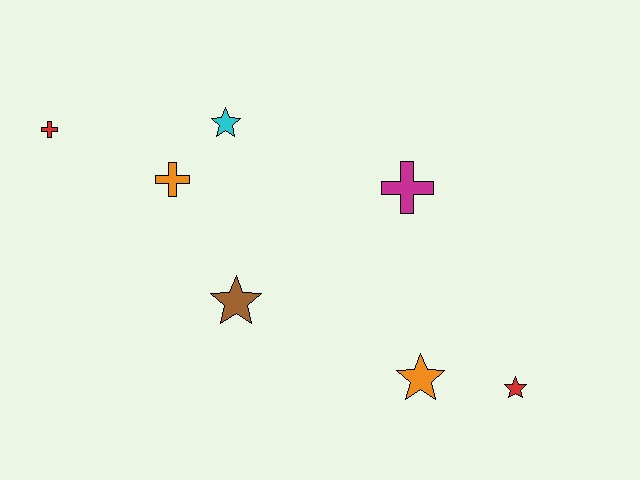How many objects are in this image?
There are 7 objects.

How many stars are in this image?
There are 4 stars.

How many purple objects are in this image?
There are no purple objects.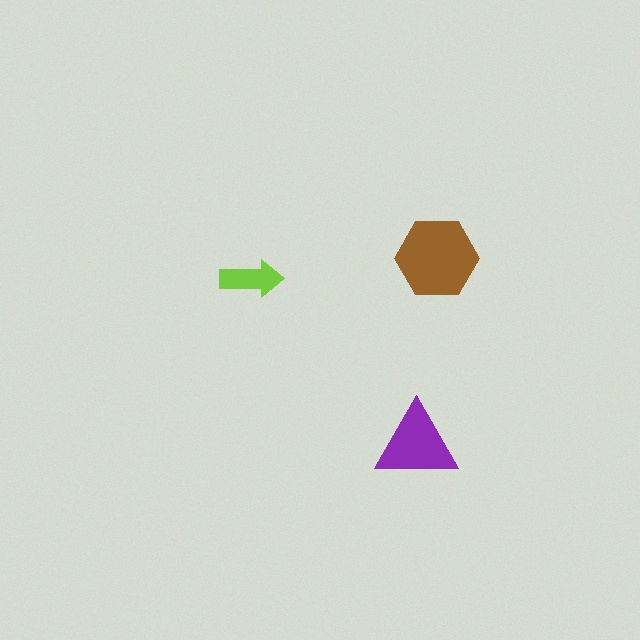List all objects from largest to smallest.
The brown hexagon, the purple triangle, the lime arrow.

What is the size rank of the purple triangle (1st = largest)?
2nd.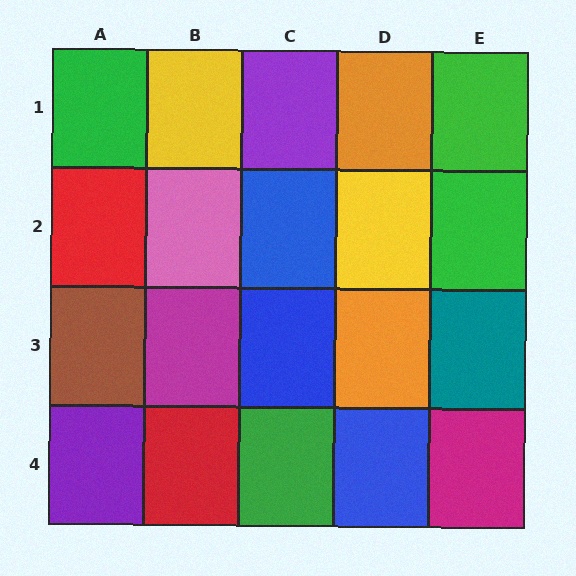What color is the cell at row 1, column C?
Purple.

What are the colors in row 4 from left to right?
Purple, red, green, blue, magenta.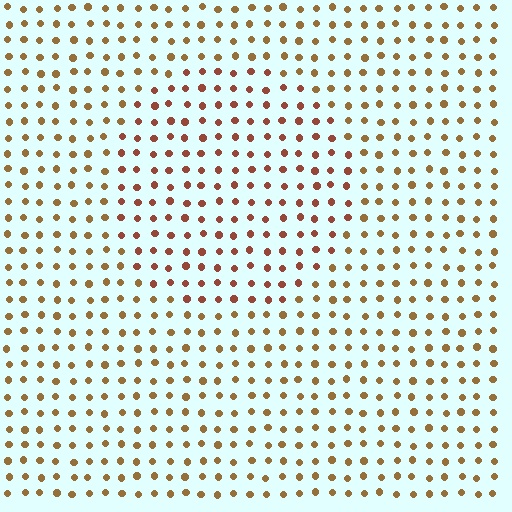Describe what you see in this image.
The image is filled with small brown elements in a uniform arrangement. A circle-shaped region is visible where the elements are tinted to a slightly different hue, forming a subtle color boundary.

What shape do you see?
I see a circle.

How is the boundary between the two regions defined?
The boundary is defined purely by a slight shift in hue (about 27 degrees). Spacing, size, and orientation are identical on both sides.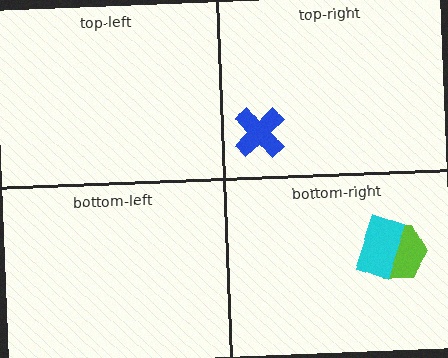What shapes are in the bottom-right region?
The lime hexagon, the cyan rectangle.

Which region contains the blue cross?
The top-right region.